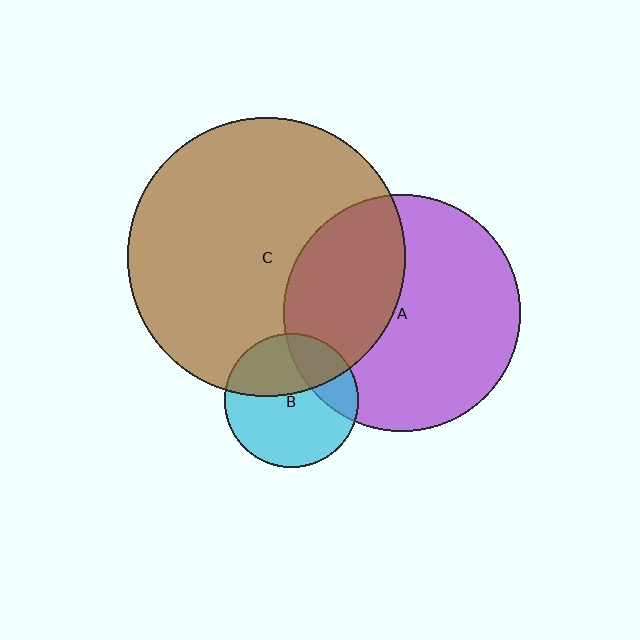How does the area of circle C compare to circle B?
Approximately 4.3 times.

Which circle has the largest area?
Circle C (brown).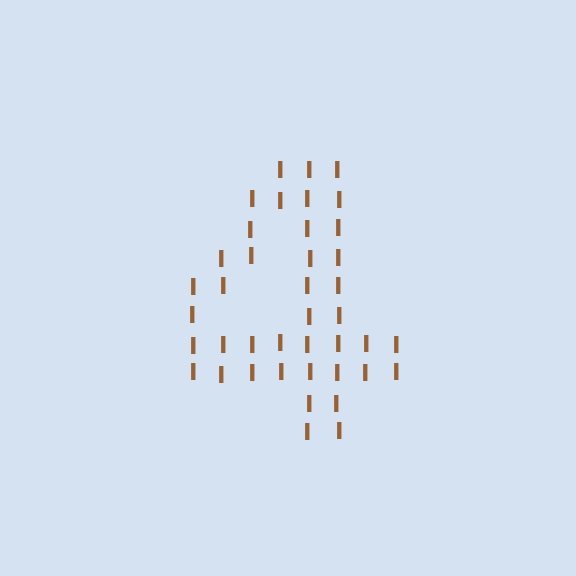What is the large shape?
The large shape is the digit 4.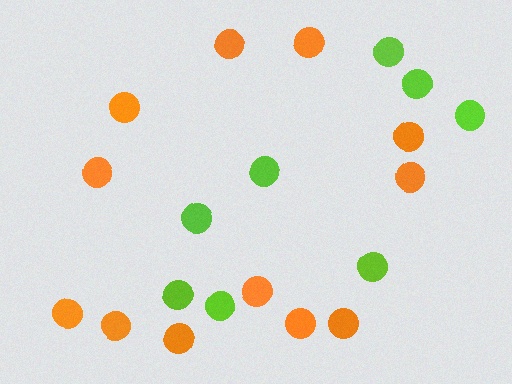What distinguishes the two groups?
There are 2 groups: one group of lime circles (8) and one group of orange circles (12).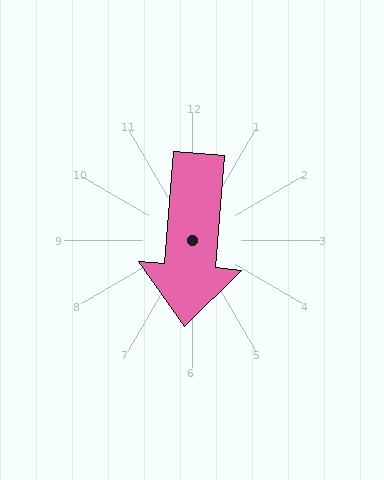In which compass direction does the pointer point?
South.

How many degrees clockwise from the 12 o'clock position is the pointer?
Approximately 185 degrees.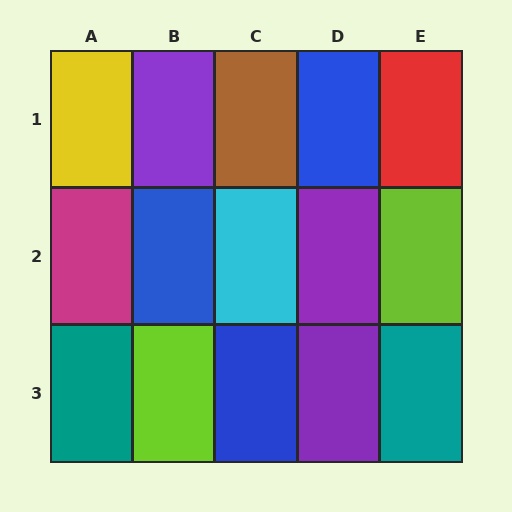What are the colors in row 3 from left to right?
Teal, lime, blue, purple, teal.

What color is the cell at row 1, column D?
Blue.